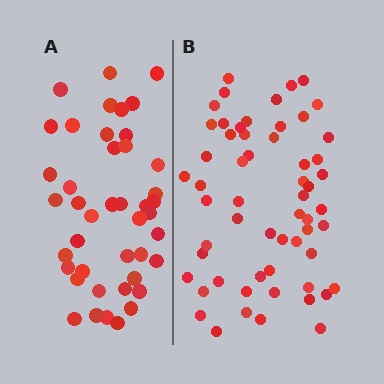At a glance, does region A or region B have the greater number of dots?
Region B (the right region) has more dots.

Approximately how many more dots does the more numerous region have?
Region B has approximately 15 more dots than region A.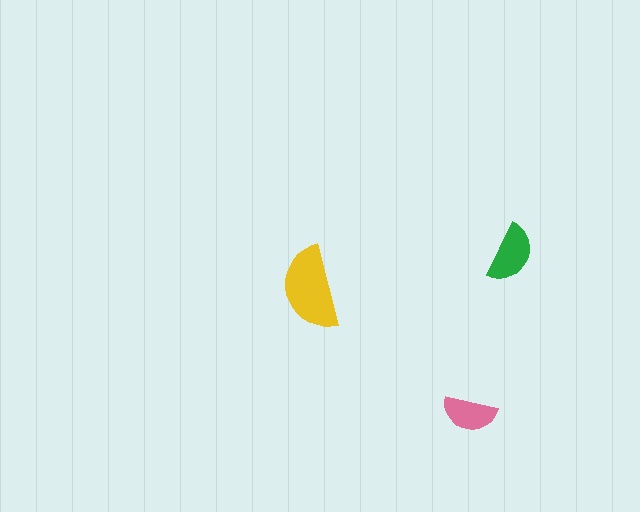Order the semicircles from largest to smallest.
the yellow one, the green one, the pink one.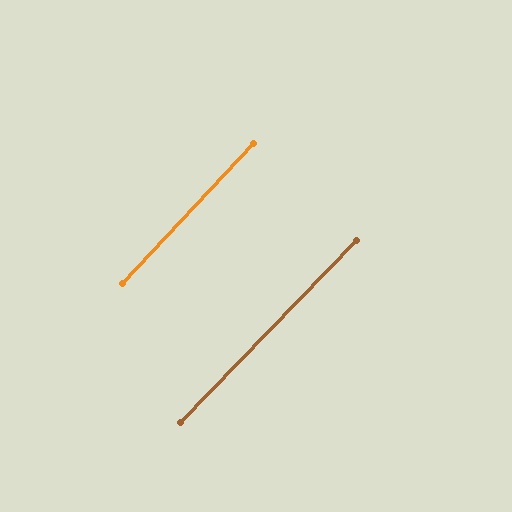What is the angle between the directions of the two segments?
Approximately 1 degree.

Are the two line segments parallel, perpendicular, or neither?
Parallel — their directions differ by only 1.2°.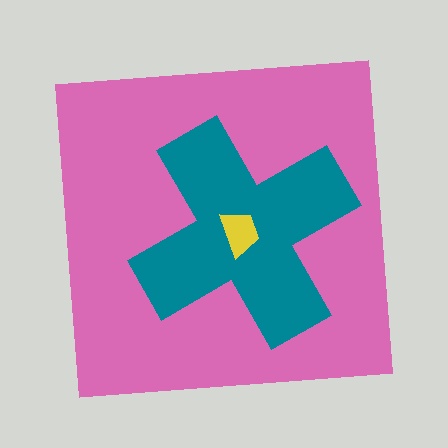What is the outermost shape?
The pink square.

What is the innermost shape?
The yellow trapezoid.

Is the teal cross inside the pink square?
Yes.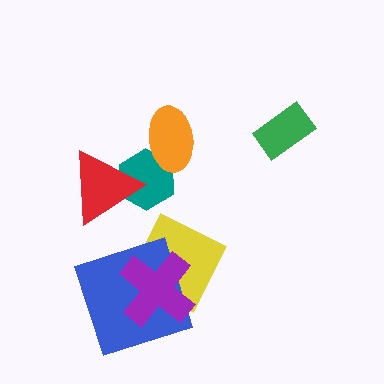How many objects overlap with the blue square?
2 objects overlap with the blue square.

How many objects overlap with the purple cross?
2 objects overlap with the purple cross.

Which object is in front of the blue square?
The purple cross is in front of the blue square.